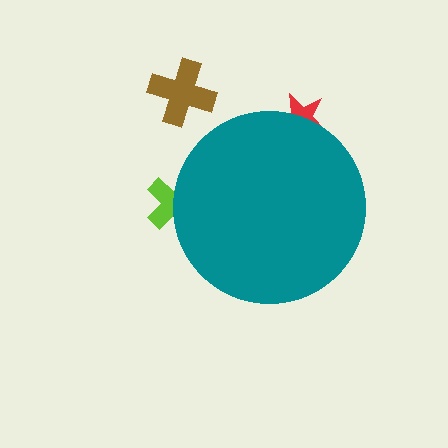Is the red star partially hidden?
Yes, the red star is partially hidden behind the teal circle.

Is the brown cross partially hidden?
No, the brown cross is fully visible.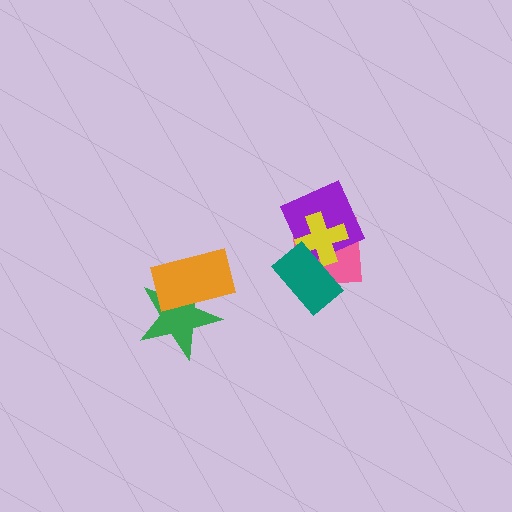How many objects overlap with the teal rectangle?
3 objects overlap with the teal rectangle.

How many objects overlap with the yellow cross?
3 objects overlap with the yellow cross.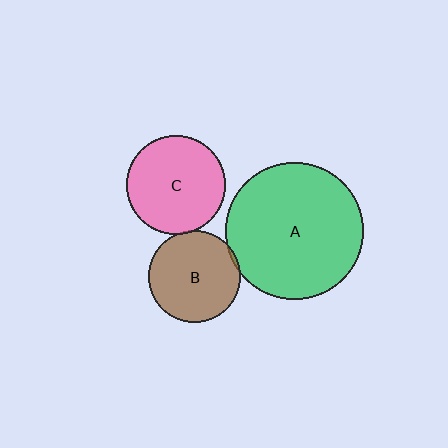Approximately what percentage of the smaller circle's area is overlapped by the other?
Approximately 5%.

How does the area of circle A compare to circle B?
Approximately 2.2 times.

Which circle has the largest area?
Circle A (green).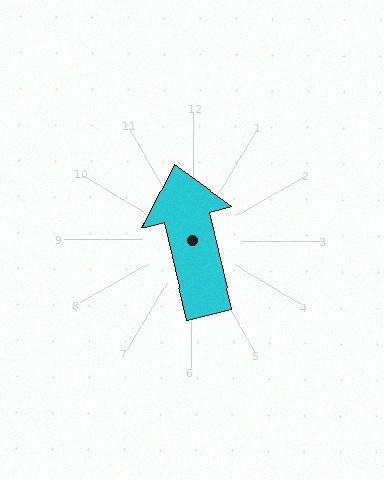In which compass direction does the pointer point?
North.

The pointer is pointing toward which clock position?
Roughly 12 o'clock.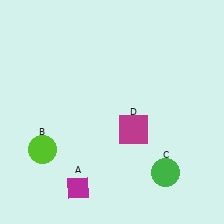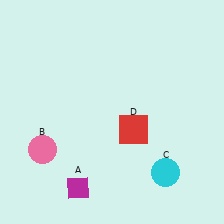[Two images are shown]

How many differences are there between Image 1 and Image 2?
There are 3 differences between the two images.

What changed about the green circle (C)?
In Image 1, C is green. In Image 2, it changed to cyan.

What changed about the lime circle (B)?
In Image 1, B is lime. In Image 2, it changed to pink.